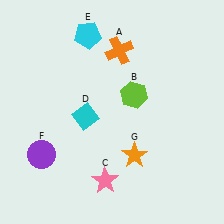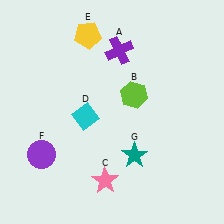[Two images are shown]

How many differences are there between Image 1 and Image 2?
There are 3 differences between the two images.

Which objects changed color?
A changed from orange to purple. E changed from cyan to yellow. G changed from orange to teal.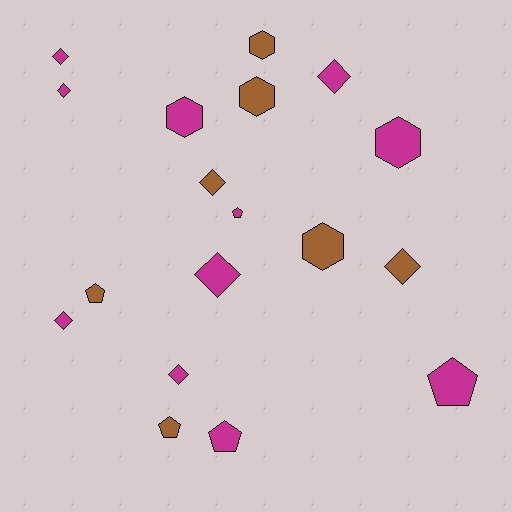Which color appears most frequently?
Magenta, with 11 objects.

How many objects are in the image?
There are 18 objects.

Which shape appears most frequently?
Diamond, with 8 objects.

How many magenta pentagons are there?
There are 3 magenta pentagons.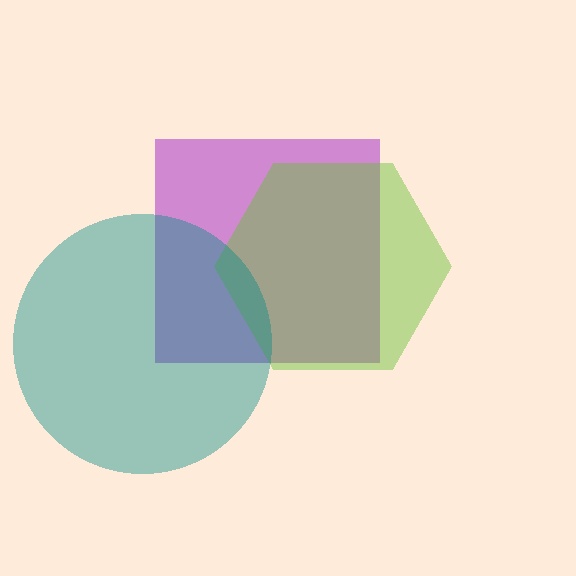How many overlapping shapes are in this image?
There are 3 overlapping shapes in the image.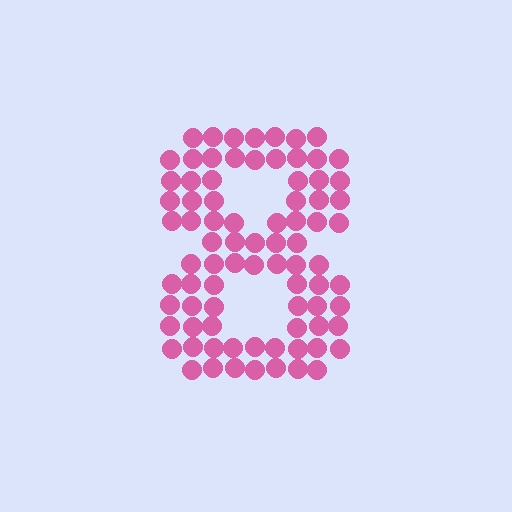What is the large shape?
The large shape is the digit 8.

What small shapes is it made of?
It is made of small circles.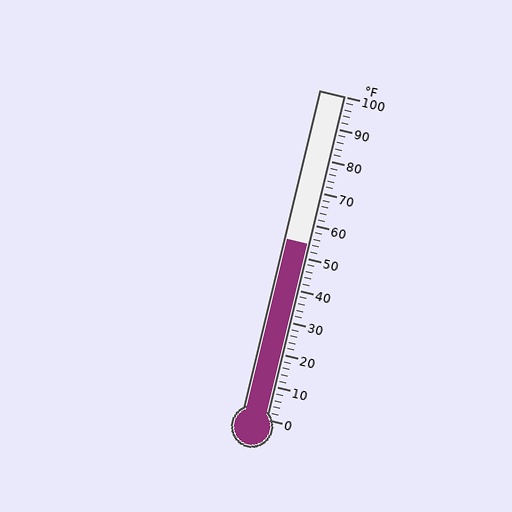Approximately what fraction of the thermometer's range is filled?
The thermometer is filled to approximately 55% of its range.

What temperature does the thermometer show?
The thermometer shows approximately 54°F.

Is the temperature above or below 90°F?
The temperature is below 90°F.